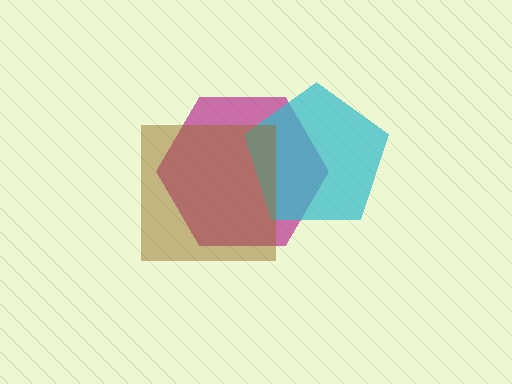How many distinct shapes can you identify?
There are 3 distinct shapes: a magenta hexagon, a cyan pentagon, a brown square.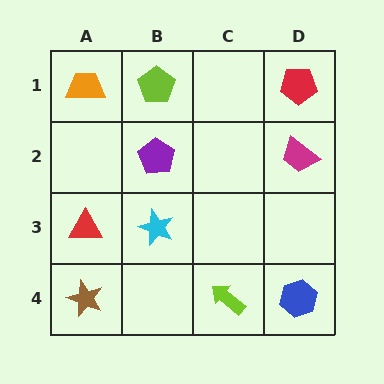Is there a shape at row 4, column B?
No, that cell is empty.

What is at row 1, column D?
A red pentagon.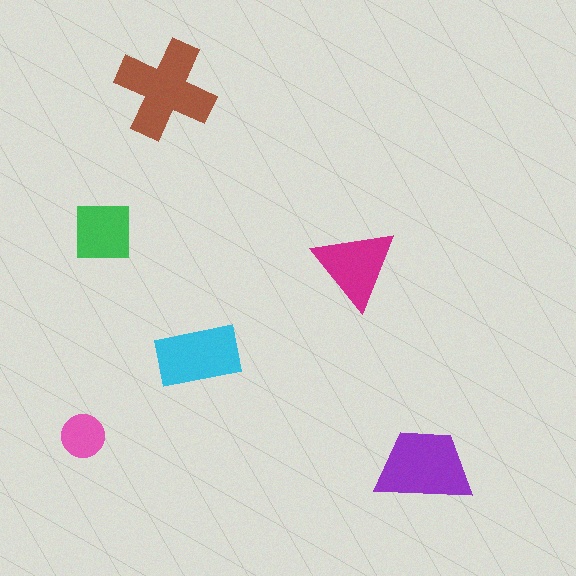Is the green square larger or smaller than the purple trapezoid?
Smaller.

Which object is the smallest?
The pink circle.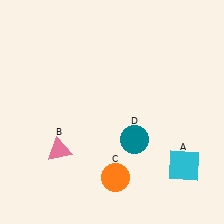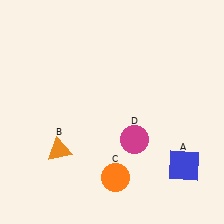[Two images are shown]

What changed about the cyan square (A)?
In Image 1, A is cyan. In Image 2, it changed to blue.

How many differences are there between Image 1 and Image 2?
There are 3 differences between the two images.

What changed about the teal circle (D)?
In Image 1, D is teal. In Image 2, it changed to magenta.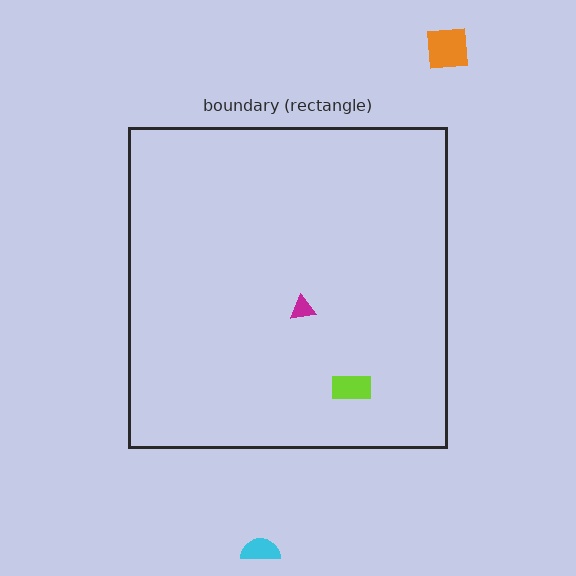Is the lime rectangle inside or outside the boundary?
Inside.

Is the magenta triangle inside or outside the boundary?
Inside.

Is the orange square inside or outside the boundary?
Outside.